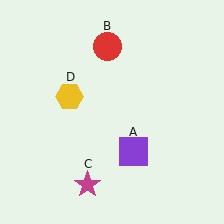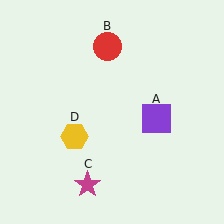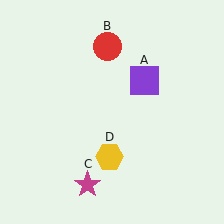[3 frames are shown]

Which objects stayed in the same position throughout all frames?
Red circle (object B) and magenta star (object C) remained stationary.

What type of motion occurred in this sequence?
The purple square (object A), yellow hexagon (object D) rotated counterclockwise around the center of the scene.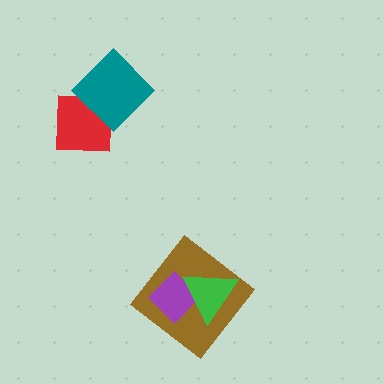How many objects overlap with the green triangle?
2 objects overlap with the green triangle.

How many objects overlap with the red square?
1 object overlaps with the red square.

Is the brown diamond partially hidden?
Yes, it is partially covered by another shape.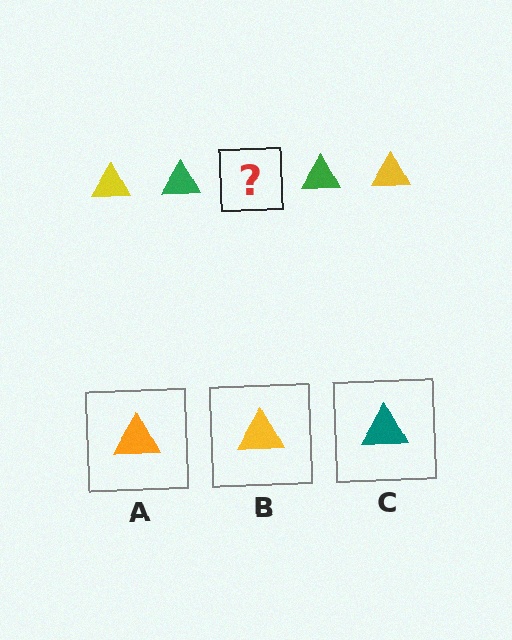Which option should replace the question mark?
Option B.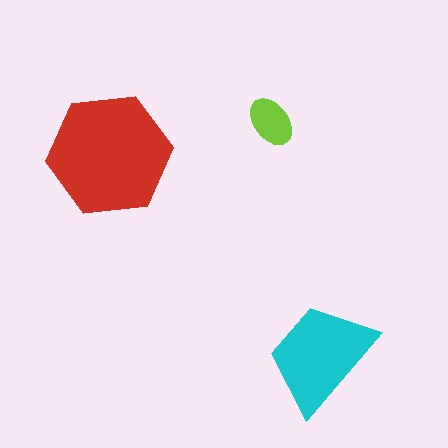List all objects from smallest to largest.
The lime ellipse, the cyan trapezoid, the red hexagon.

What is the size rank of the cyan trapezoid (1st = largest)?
2nd.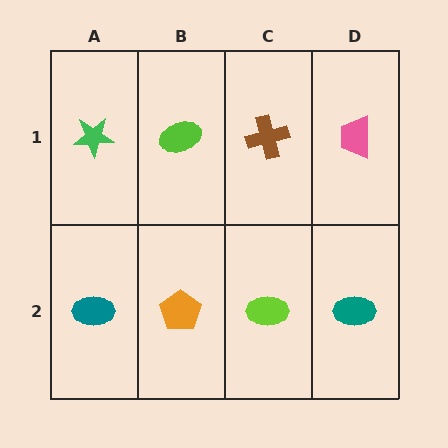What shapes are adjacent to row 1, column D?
A teal ellipse (row 2, column D), a brown cross (row 1, column C).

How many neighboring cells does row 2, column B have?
3.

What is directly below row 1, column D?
A teal ellipse.